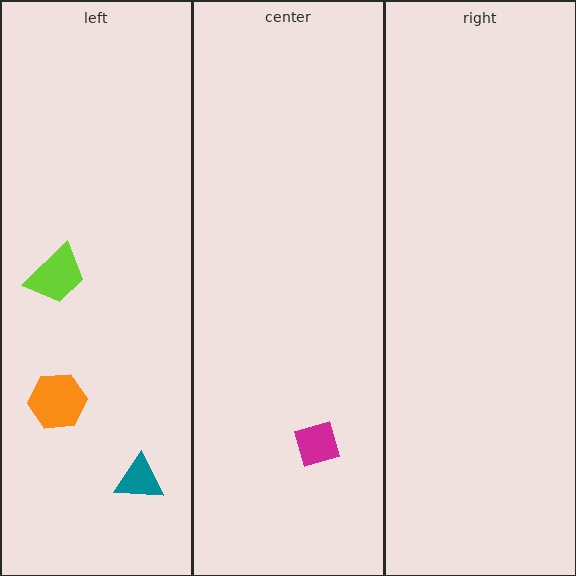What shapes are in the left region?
The teal triangle, the lime trapezoid, the orange hexagon.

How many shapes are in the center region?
1.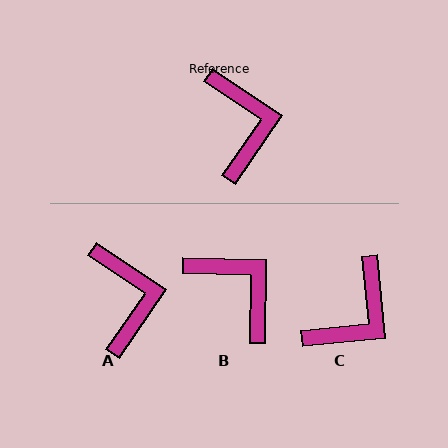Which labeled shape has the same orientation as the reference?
A.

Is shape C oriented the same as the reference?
No, it is off by about 50 degrees.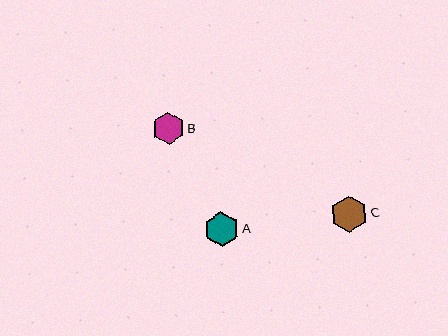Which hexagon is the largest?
Hexagon C is the largest with a size of approximately 36 pixels.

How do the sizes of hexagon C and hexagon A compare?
Hexagon C and hexagon A are approximately the same size.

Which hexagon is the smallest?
Hexagon B is the smallest with a size of approximately 32 pixels.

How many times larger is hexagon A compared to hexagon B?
Hexagon A is approximately 1.1 times the size of hexagon B.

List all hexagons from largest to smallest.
From largest to smallest: C, A, B.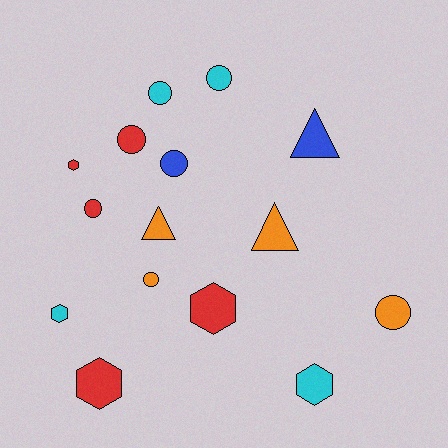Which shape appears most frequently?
Circle, with 7 objects.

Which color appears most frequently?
Red, with 5 objects.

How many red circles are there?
There are 2 red circles.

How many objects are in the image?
There are 15 objects.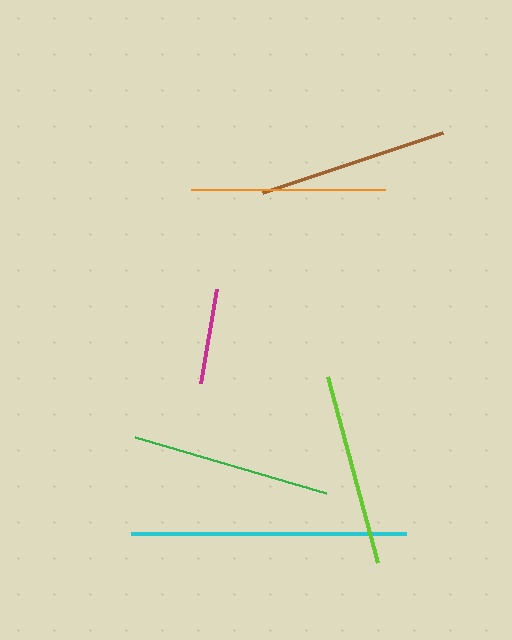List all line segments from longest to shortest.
From longest to shortest: cyan, green, orange, lime, brown, magenta.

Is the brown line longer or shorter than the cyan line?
The cyan line is longer than the brown line.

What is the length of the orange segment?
The orange segment is approximately 194 pixels long.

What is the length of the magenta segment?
The magenta segment is approximately 95 pixels long.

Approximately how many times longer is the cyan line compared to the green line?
The cyan line is approximately 1.4 times the length of the green line.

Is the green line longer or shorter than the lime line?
The green line is longer than the lime line.